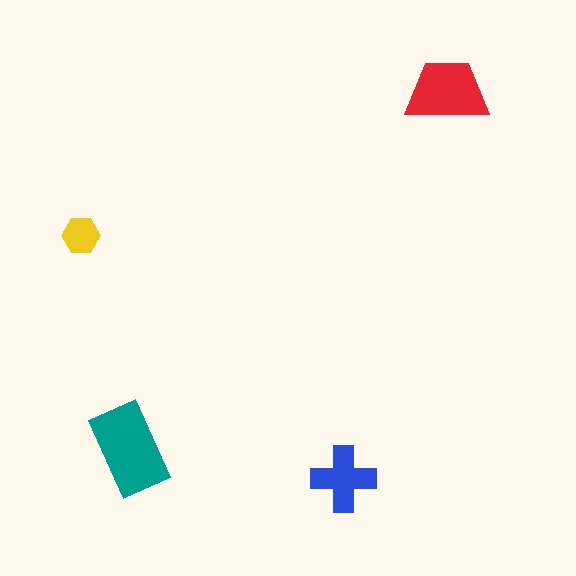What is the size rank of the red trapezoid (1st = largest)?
2nd.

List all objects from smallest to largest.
The yellow hexagon, the blue cross, the red trapezoid, the teal rectangle.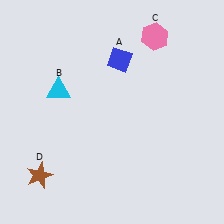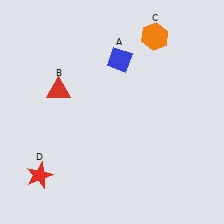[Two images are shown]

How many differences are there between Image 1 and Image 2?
There are 3 differences between the two images.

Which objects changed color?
B changed from cyan to red. C changed from pink to orange. D changed from brown to red.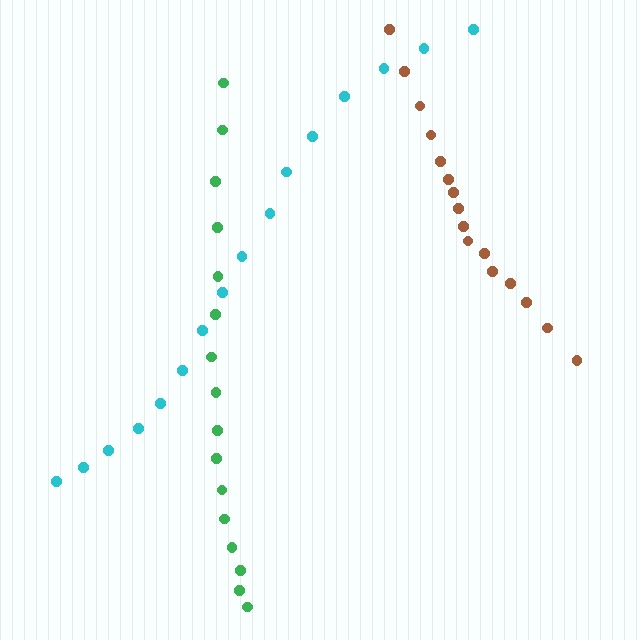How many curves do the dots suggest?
There are 3 distinct paths.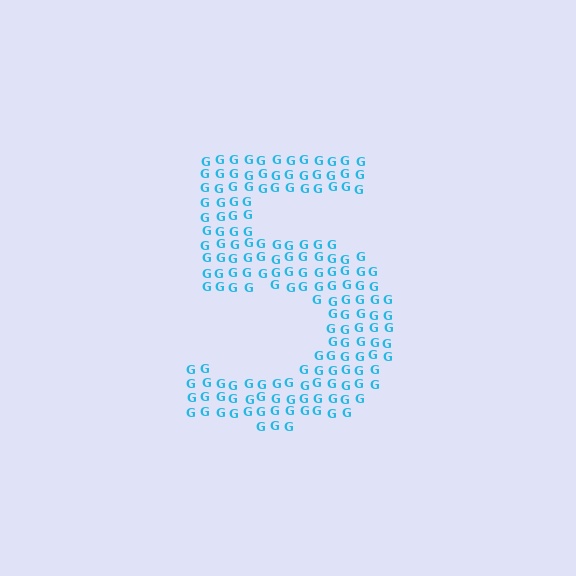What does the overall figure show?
The overall figure shows the digit 5.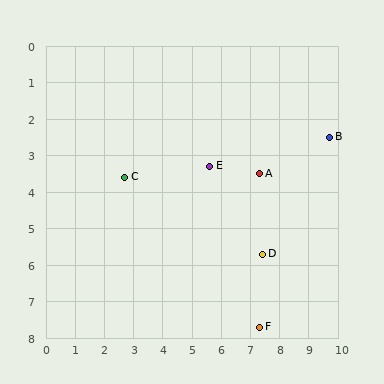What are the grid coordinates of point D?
Point D is at approximately (7.4, 5.7).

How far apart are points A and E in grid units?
Points A and E are about 1.7 grid units apart.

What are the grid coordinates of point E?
Point E is at approximately (5.6, 3.3).